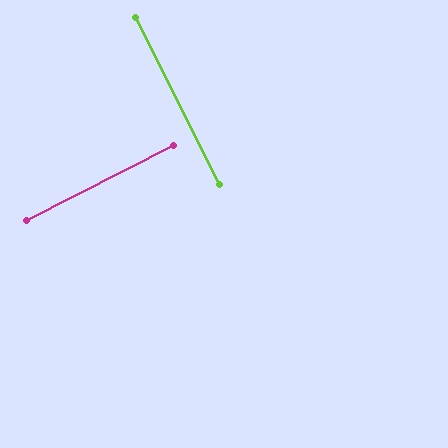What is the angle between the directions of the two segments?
Approximately 90 degrees.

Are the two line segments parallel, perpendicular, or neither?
Perpendicular — they meet at approximately 90°.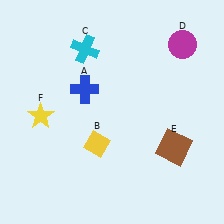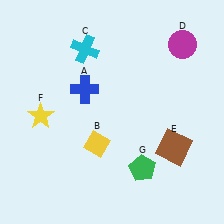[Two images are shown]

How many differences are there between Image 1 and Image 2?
There is 1 difference between the two images.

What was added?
A green pentagon (G) was added in Image 2.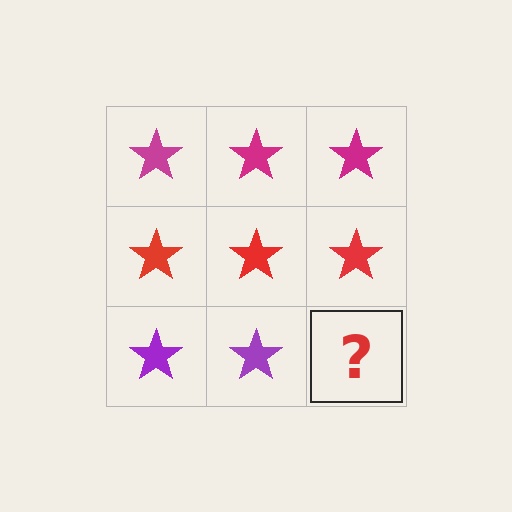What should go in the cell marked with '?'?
The missing cell should contain a purple star.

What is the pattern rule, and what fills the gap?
The rule is that each row has a consistent color. The gap should be filled with a purple star.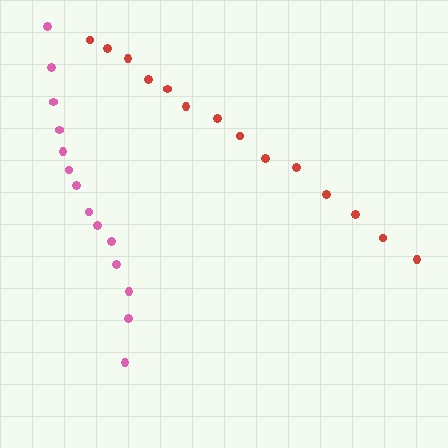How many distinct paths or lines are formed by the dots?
There are 2 distinct paths.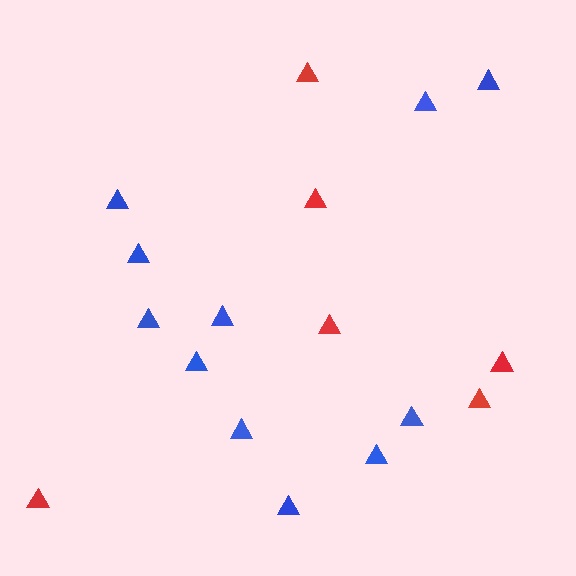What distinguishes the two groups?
There are 2 groups: one group of blue triangles (11) and one group of red triangles (6).